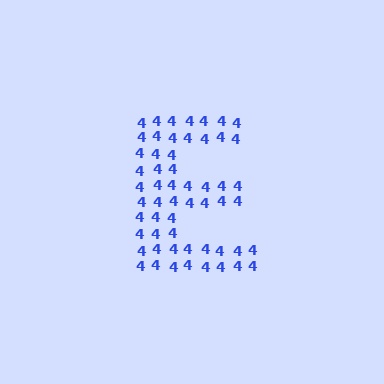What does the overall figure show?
The overall figure shows the letter E.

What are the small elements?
The small elements are digit 4's.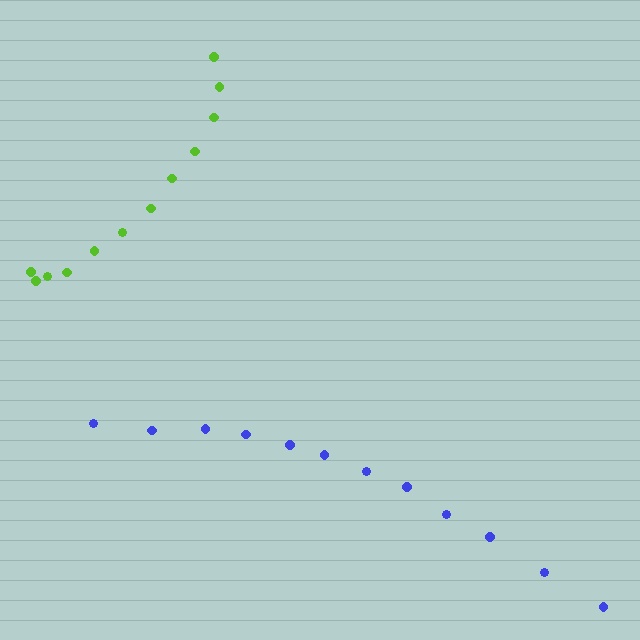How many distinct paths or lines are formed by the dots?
There are 2 distinct paths.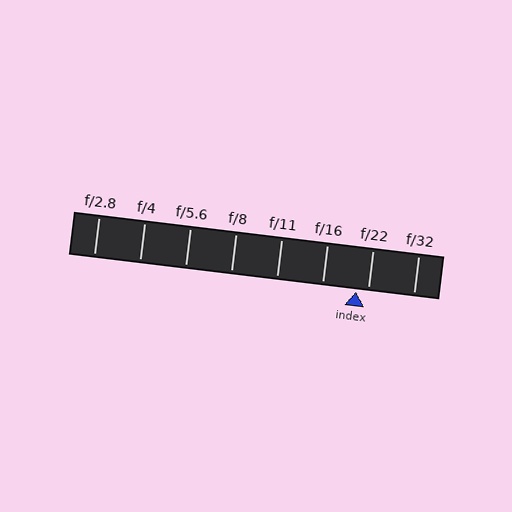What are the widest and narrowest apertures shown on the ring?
The widest aperture shown is f/2.8 and the narrowest is f/32.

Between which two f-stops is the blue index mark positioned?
The index mark is between f/16 and f/22.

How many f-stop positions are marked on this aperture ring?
There are 8 f-stop positions marked.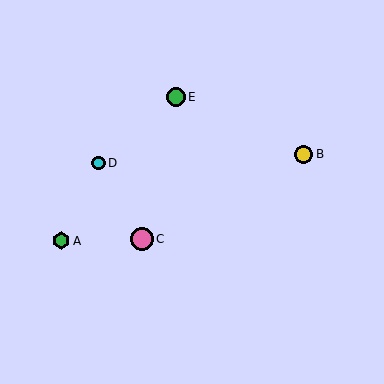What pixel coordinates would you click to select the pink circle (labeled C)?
Click at (142, 239) to select the pink circle C.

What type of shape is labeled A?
Shape A is a green hexagon.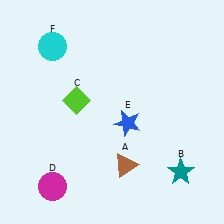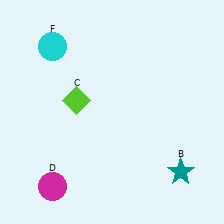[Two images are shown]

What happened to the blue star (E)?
The blue star (E) was removed in Image 2. It was in the bottom-right area of Image 1.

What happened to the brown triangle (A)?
The brown triangle (A) was removed in Image 2. It was in the bottom-right area of Image 1.